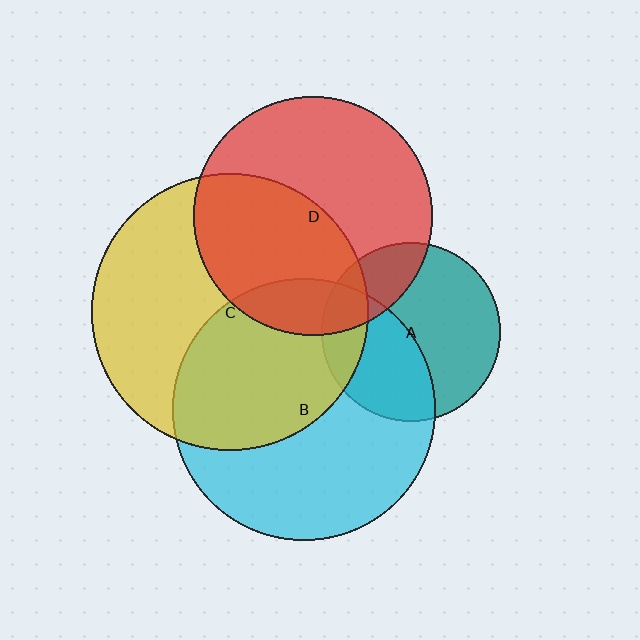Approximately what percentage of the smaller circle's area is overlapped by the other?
Approximately 20%.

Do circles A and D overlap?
Yes.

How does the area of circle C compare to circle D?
Approximately 1.3 times.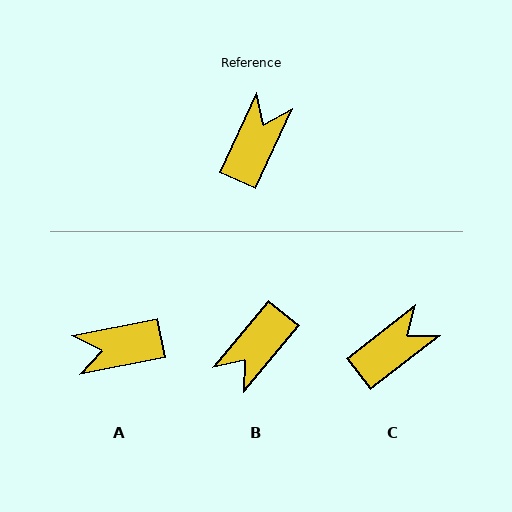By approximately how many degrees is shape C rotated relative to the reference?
Approximately 28 degrees clockwise.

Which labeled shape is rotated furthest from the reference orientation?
B, about 164 degrees away.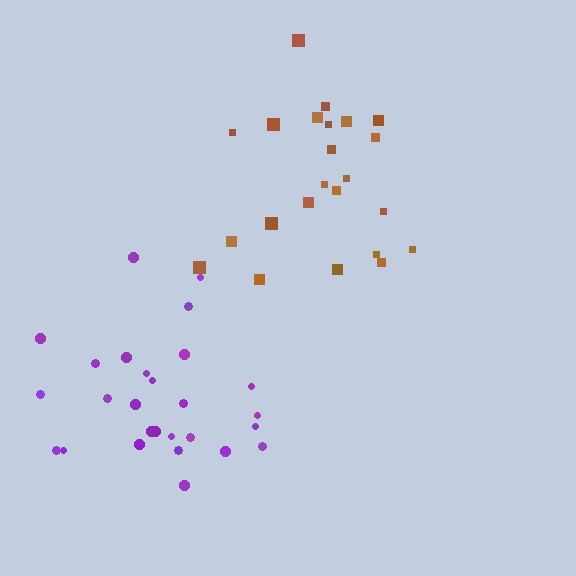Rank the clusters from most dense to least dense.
purple, brown.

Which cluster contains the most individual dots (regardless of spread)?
Purple (27).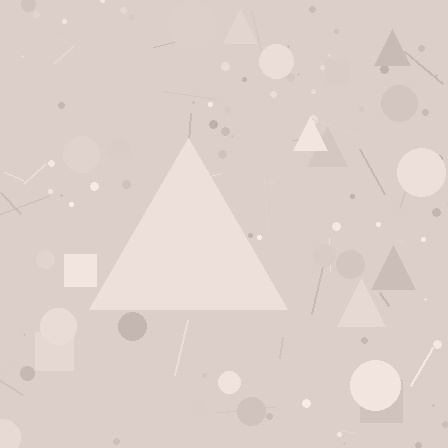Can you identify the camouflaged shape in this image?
The camouflaged shape is a triangle.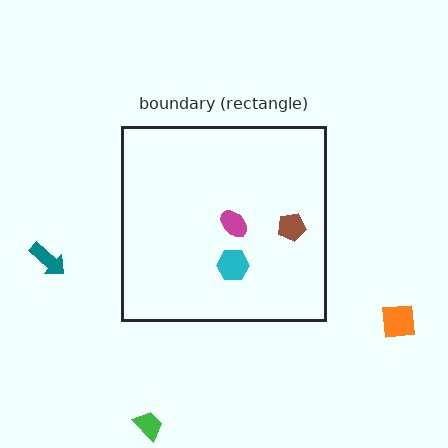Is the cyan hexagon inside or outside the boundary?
Inside.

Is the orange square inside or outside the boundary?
Outside.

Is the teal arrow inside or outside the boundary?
Outside.